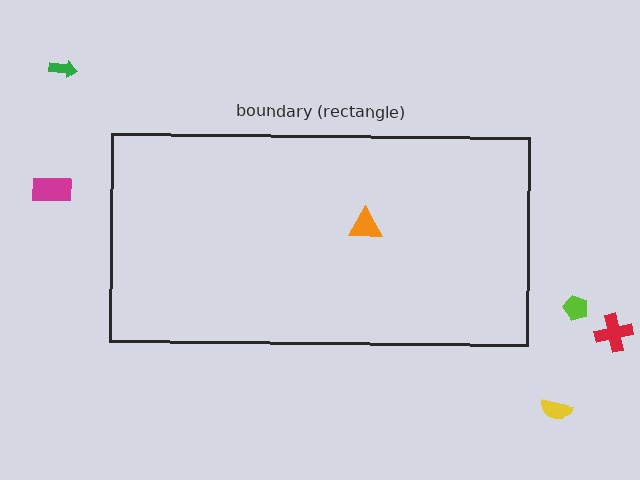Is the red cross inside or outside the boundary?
Outside.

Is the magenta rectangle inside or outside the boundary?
Outside.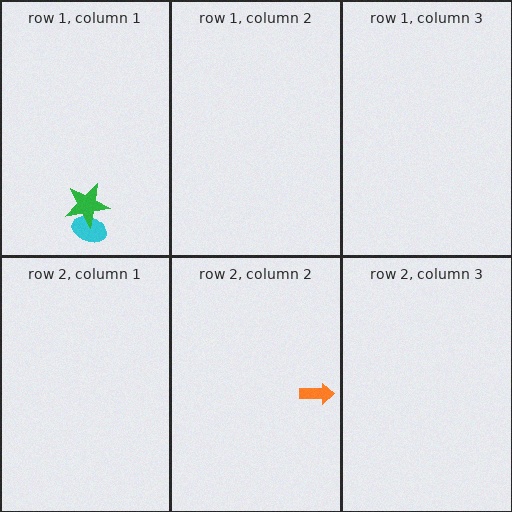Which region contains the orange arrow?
The row 2, column 2 region.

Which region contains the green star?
The row 1, column 1 region.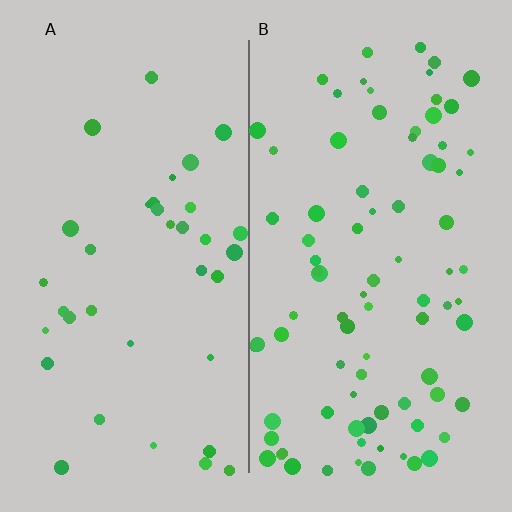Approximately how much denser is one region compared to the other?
Approximately 2.4× — region B over region A.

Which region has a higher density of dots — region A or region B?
B (the right).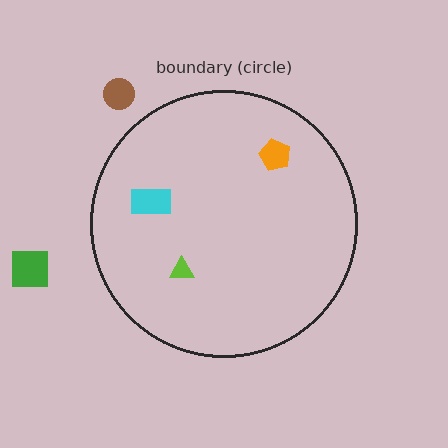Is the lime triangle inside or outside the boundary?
Inside.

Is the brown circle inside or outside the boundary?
Outside.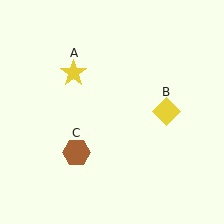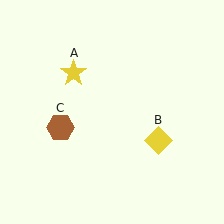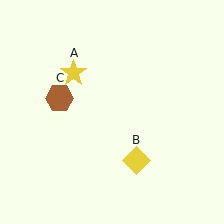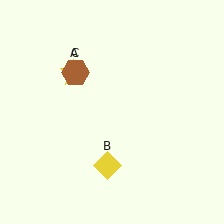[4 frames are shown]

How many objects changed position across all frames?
2 objects changed position: yellow diamond (object B), brown hexagon (object C).